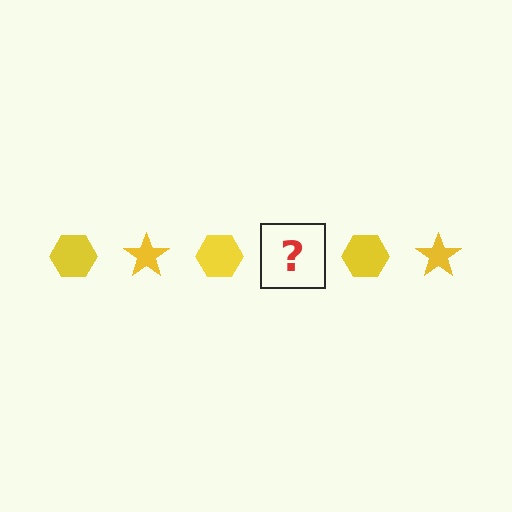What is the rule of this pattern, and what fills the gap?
The rule is that the pattern cycles through hexagon, star shapes in yellow. The gap should be filled with a yellow star.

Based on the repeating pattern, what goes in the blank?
The blank should be a yellow star.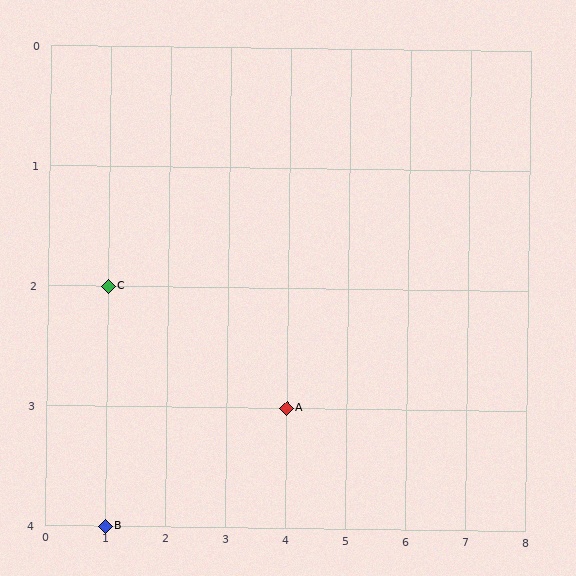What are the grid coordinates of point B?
Point B is at grid coordinates (1, 4).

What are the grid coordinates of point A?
Point A is at grid coordinates (4, 3).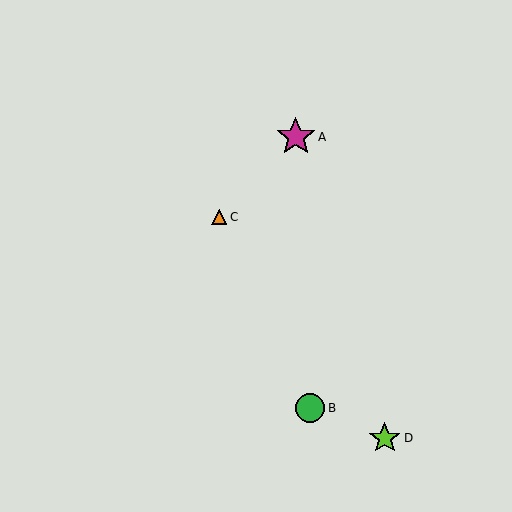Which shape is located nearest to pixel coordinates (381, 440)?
The lime star (labeled D) at (385, 438) is nearest to that location.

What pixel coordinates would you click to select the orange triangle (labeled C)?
Click at (219, 217) to select the orange triangle C.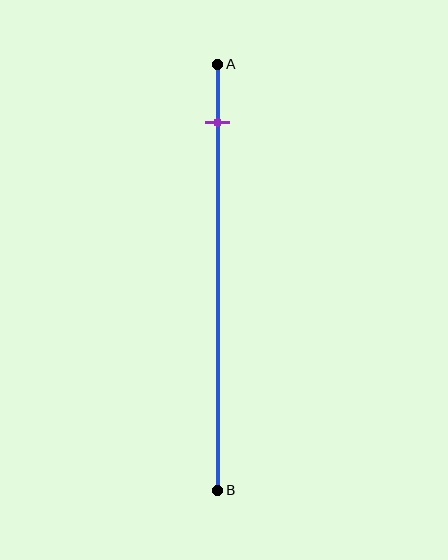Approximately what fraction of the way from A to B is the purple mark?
The purple mark is approximately 15% of the way from A to B.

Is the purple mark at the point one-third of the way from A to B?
No, the mark is at about 15% from A, not at the 33% one-third point.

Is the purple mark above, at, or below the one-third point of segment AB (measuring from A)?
The purple mark is above the one-third point of segment AB.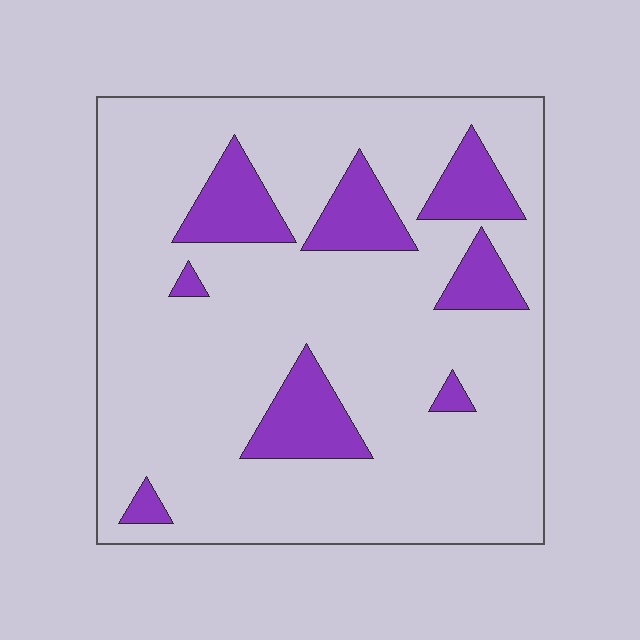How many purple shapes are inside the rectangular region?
8.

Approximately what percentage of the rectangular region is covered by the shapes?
Approximately 15%.